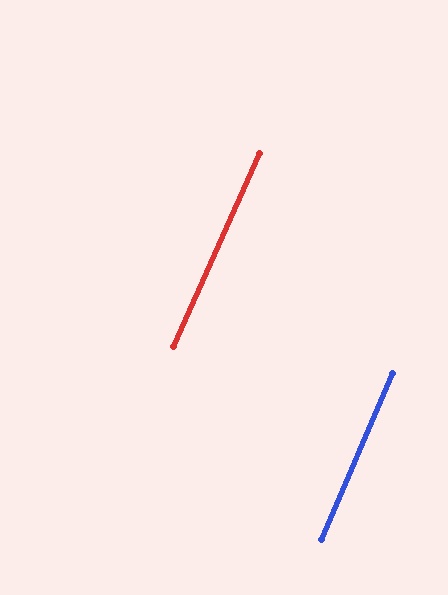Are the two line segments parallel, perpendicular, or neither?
Parallel — their directions differ by only 0.9°.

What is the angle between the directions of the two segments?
Approximately 1 degree.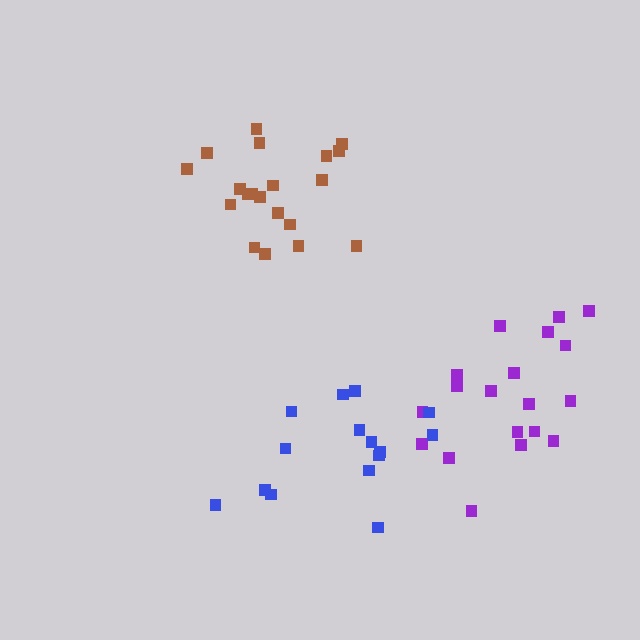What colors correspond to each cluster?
The clusters are colored: purple, blue, brown.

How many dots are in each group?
Group 1: 19 dots, Group 2: 15 dots, Group 3: 20 dots (54 total).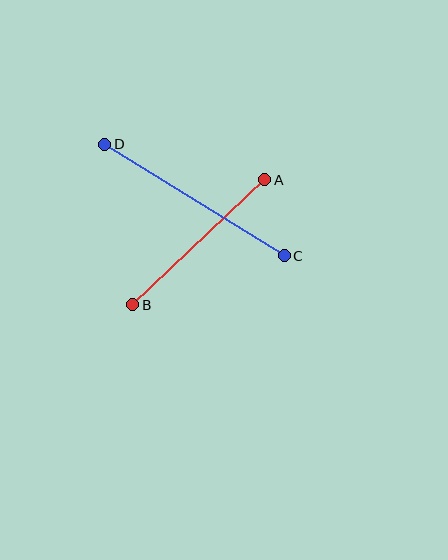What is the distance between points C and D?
The distance is approximately 212 pixels.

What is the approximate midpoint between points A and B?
The midpoint is at approximately (199, 242) pixels.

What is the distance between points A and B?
The distance is approximately 182 pixels.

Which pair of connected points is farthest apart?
Points C and D are farthest apart.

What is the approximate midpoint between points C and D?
The midpoint is at approximately (195, 200) pixels.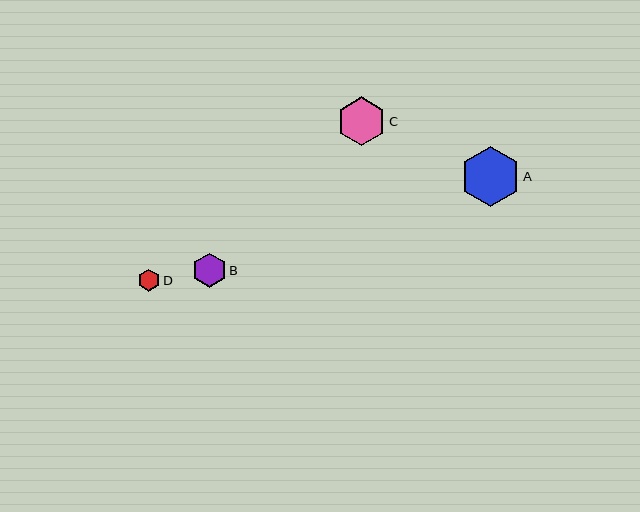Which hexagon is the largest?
Hexagon A is the largest with a size of approximately 60 pixels.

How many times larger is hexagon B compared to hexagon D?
Hexagon B is approximately 1.5 times the size of hexagon D.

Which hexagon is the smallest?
Hexagon D is the smallest with a size of approximately 22 pixels.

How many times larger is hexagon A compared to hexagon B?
Hexagon A is approximately 1.7 times the size of hexagon B.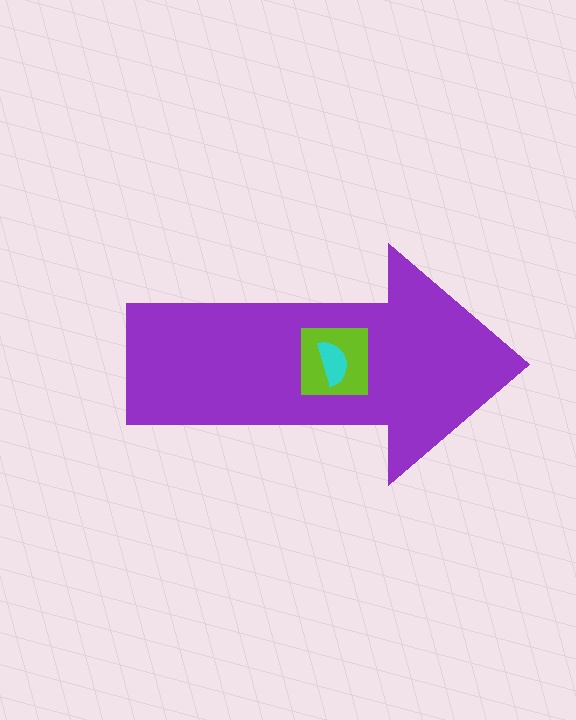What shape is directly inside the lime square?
The cyan semicircle.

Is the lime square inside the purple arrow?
Yes.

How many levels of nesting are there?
3.